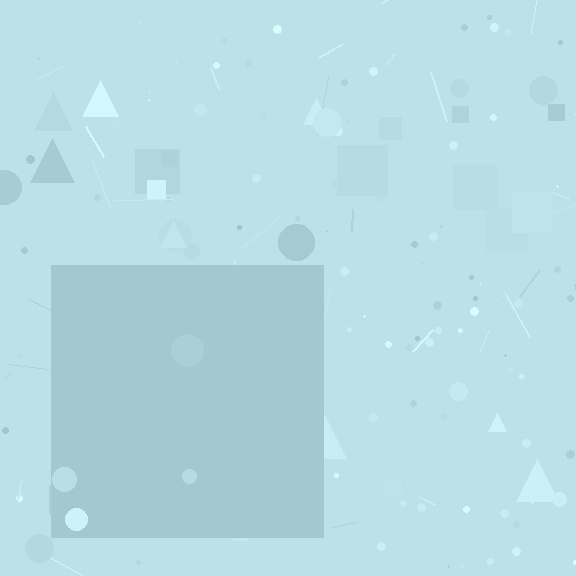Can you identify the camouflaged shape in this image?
The camouflaged shape is a square.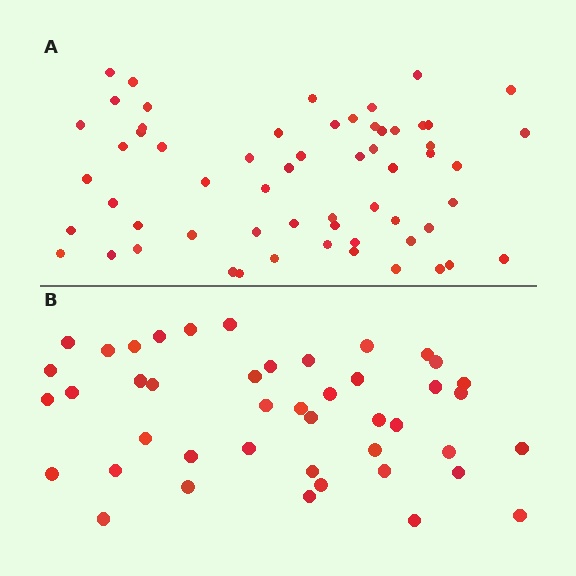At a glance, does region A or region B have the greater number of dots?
Region A (the top region) has more dots.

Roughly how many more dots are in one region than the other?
Region A has approximately 15 more dots than region B.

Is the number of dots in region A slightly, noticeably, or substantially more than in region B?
Region A has noticeably more, but not dramatically so. The ratio is roughly 1.4 to 1.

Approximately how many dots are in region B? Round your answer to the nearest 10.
About 40 dots. (The exact count is 44, which rounds to 40.)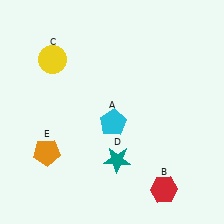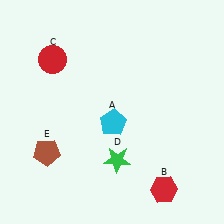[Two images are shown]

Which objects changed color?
C changed from yellow to red. D changed from teal to green. E changed from orange to brown.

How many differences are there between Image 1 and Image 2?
There are 3 differences between the two images.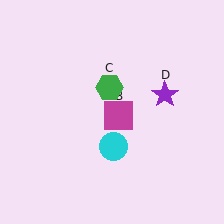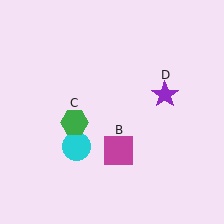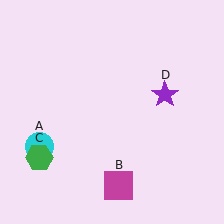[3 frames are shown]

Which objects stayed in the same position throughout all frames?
Purple star (object D) remained stationary.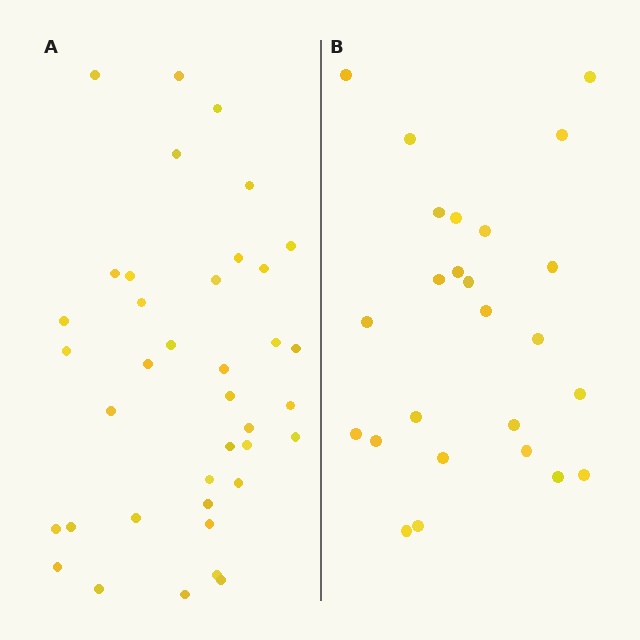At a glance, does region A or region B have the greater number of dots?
Region A (the left region) has more dots.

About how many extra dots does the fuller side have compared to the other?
Region A has approximately 15 more dots than region B.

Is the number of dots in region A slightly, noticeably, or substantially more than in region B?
Region A has substantially more. The ratio is roughly 1.5 to 1.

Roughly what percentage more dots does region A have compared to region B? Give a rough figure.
About 50% more.